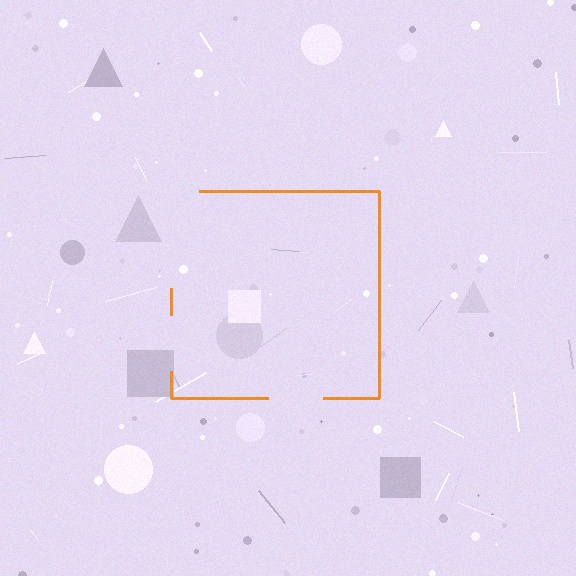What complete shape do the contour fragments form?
The contour fragments form a square.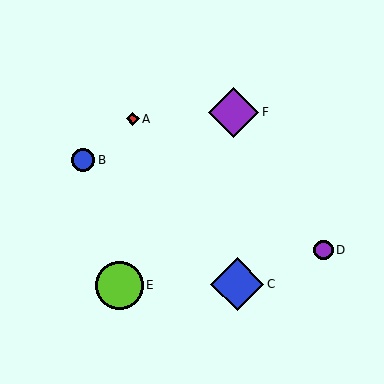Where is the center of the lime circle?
The center of the lime circle is at (119, 285).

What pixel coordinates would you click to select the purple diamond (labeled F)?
Click at (233, 112) to select the purple diamond F.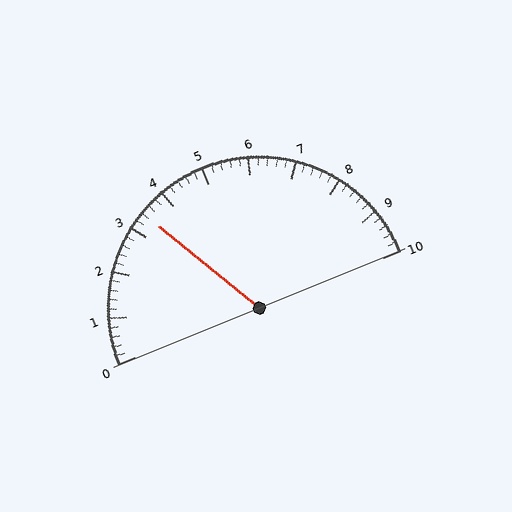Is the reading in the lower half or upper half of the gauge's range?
The reading is in the lower half of the range (0 to 10).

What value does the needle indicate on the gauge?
The needle indicates approximately 3.4.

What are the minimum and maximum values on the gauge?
The gauge ranges from 0 to 10.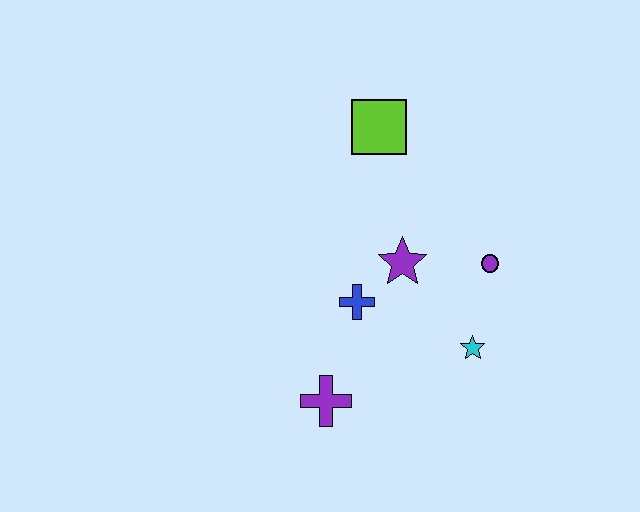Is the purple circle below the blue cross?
No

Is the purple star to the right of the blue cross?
Yes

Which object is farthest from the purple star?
The purple cross is farthest from the purple star.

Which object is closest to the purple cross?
The blue cross is closest to the purple cross.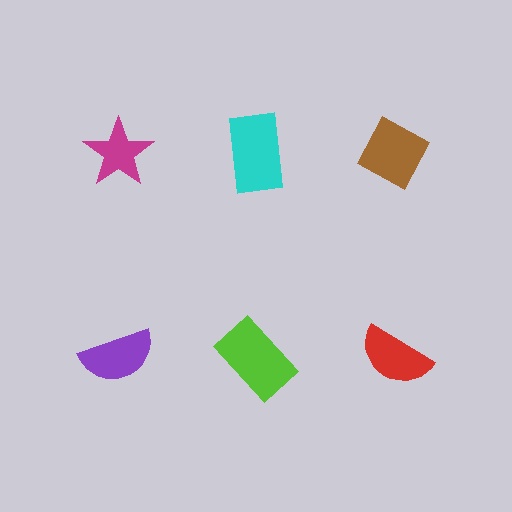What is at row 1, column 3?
A brown diamond.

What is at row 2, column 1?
A purple semicircle.